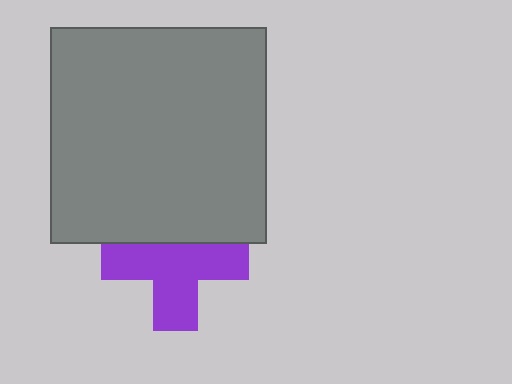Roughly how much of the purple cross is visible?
Most of it is visible (roughly 69%).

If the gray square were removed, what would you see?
You would see the complete purple cross.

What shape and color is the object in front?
The object in front is a gray square.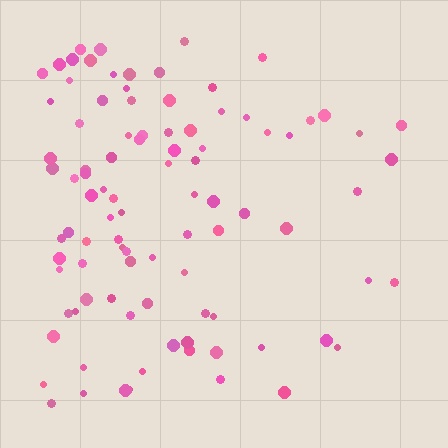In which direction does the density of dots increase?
From right to left, with the left side densest.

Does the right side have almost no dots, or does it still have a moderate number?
Still a moderate number, just noticeably fewer than the left.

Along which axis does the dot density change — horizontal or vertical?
Horizontal.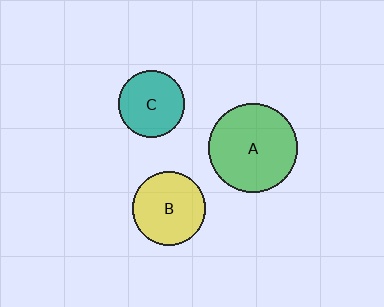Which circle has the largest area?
Circle A (green).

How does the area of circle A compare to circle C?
Approximately 1.8 times.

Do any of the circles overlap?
No, none of the circles overlap.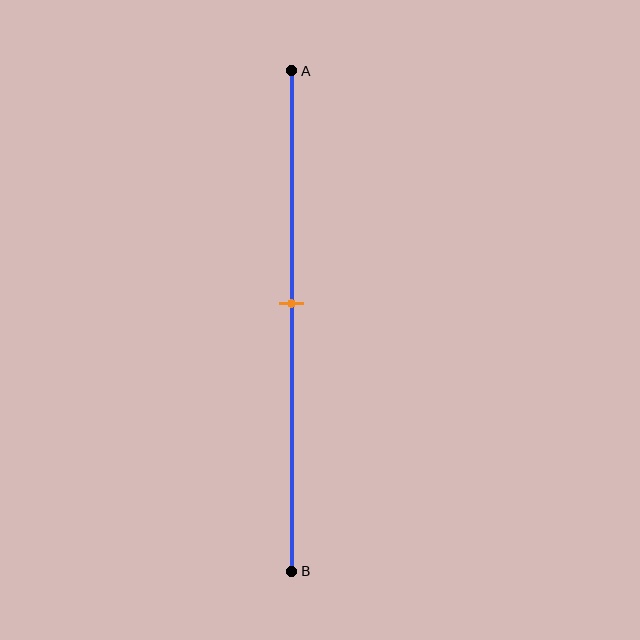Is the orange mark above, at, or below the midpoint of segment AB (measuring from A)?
The orange mark is above the midpoint of segment AB.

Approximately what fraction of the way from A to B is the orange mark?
The orange mark is approximately 45% of the way from A to B.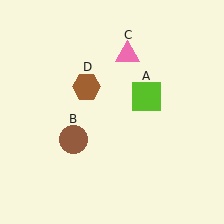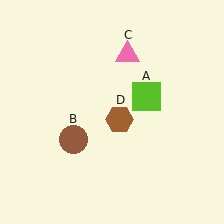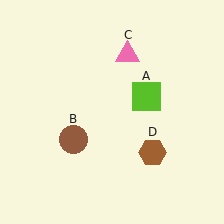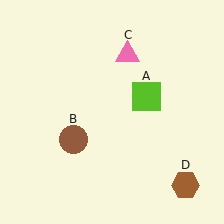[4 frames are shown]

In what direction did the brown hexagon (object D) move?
The brown hexagon (object D) moved down and to the right.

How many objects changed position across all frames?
1 object changed position: brown hexagon (object D).